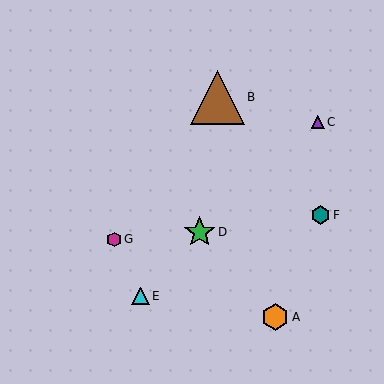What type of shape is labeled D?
Shape D is a green star.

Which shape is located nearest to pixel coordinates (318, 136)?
The purple triangle (labeled C) at (318, 122) is nearest to that location.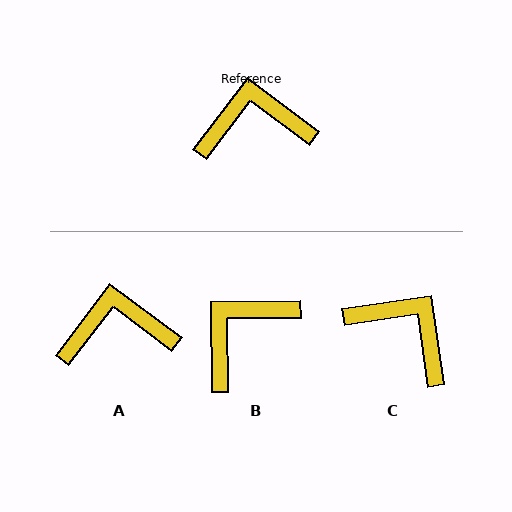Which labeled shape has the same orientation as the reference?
A.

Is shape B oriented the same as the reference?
No, it is off by about 37 degrees.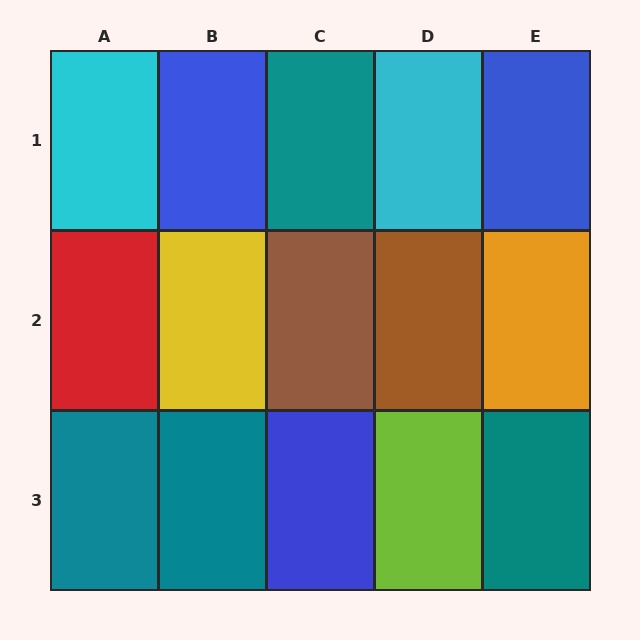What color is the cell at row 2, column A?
Red.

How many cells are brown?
2 cells are brown.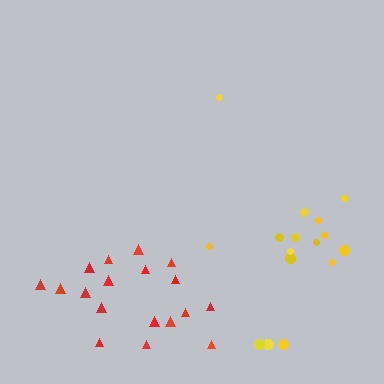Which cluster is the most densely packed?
Red.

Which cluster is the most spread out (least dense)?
Yellow.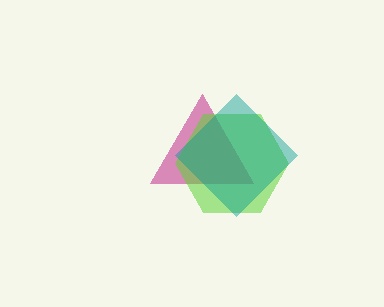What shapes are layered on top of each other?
The layered shapes are: a magenta triangle, a lime hexagon, a teal diamond.